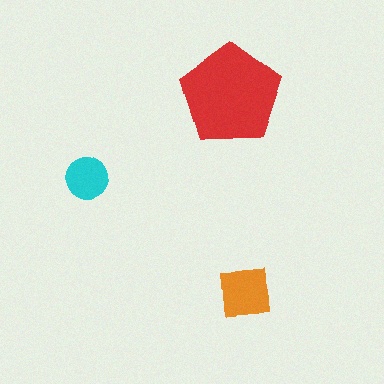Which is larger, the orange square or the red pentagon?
The red pentagon.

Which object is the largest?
The red pentagon.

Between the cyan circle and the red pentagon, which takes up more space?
The red pentagon.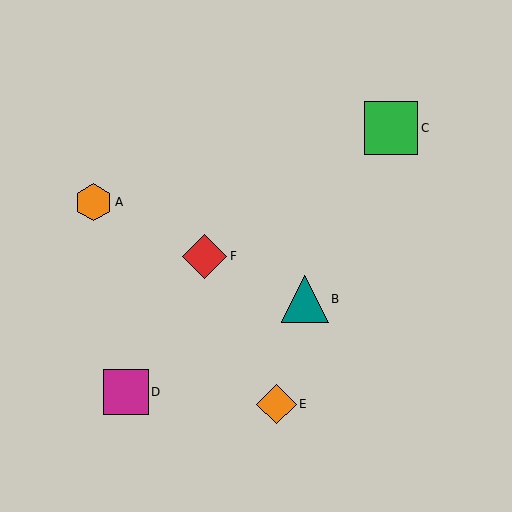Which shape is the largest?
The green square (labeled C) is the largest.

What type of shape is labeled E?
Shape E is an orange diamond.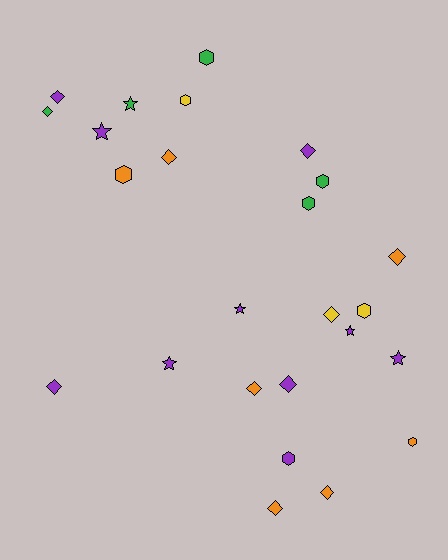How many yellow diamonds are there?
There is 1 yellow diamond.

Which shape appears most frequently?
Diamond, with 11 objects.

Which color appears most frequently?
Purple, with 10 objects.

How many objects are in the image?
There are 25 objects.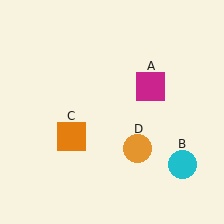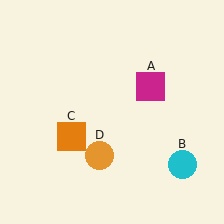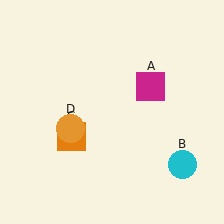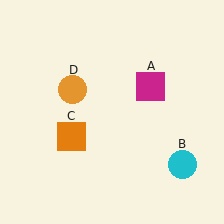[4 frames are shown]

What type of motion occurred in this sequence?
The orange circle (object D) rotated clockwise around the center of the scene.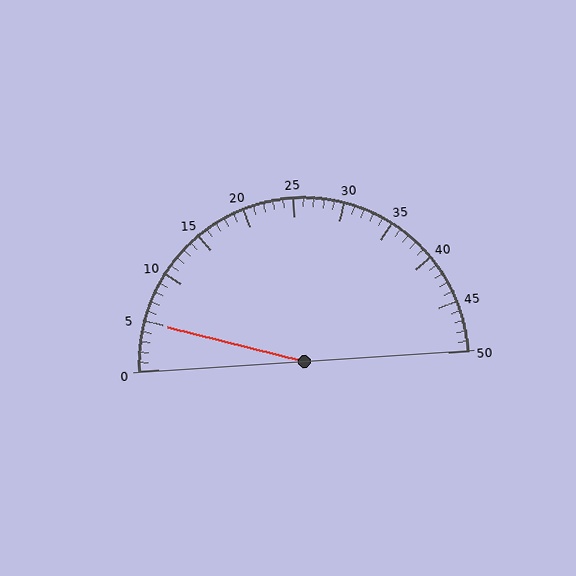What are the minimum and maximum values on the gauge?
The gauge ranges from 0 to 50.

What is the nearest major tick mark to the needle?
The nearest major tick mark is 5.